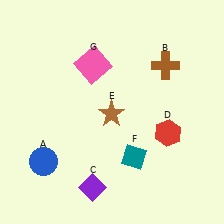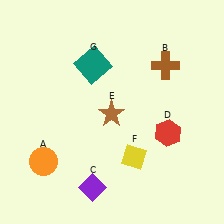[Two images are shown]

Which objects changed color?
A changed from blue to orange. F changed from teal to yellow. G changed from pink to teal.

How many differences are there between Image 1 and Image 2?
There are 3 differences between the two images.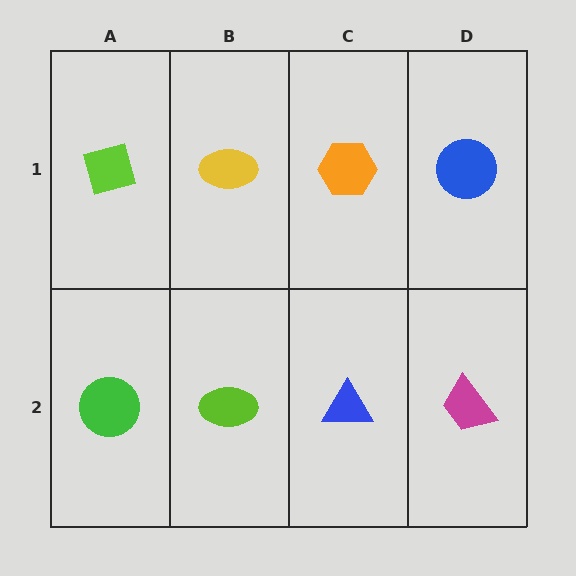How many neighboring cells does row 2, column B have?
3.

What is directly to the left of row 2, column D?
A blue triangle.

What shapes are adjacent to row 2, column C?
An orange hexagon (row 1, column C), a lime ellipse (row 2, column B), a magenta trapezoid (row 2, column D).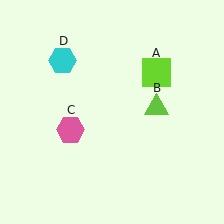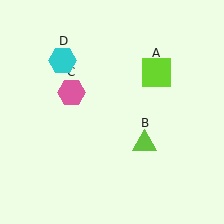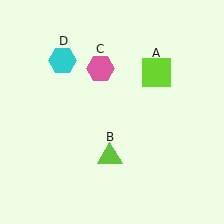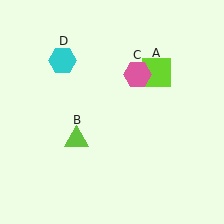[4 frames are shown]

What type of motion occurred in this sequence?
The lime triangle (object B), pink hexagon (object C) rotated clockwise around the center of the scene.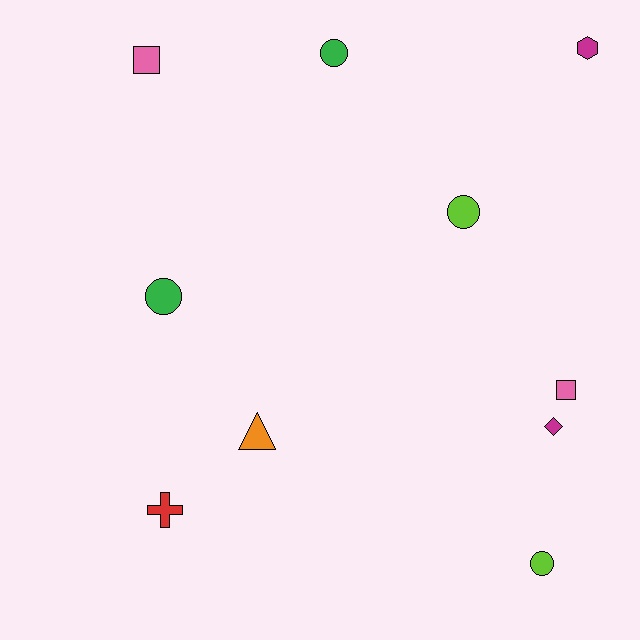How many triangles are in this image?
There is 1 triangle.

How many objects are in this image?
There are 10 objects.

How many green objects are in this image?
There are 2 green objects.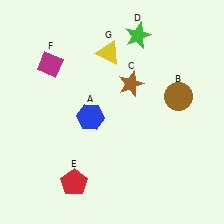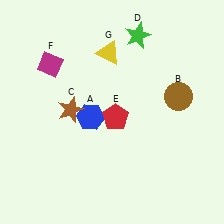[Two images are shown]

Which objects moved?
The objects that moved are: the brown star (C), the red pentagon (E).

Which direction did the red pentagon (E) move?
The red pentagon (E) moved up.